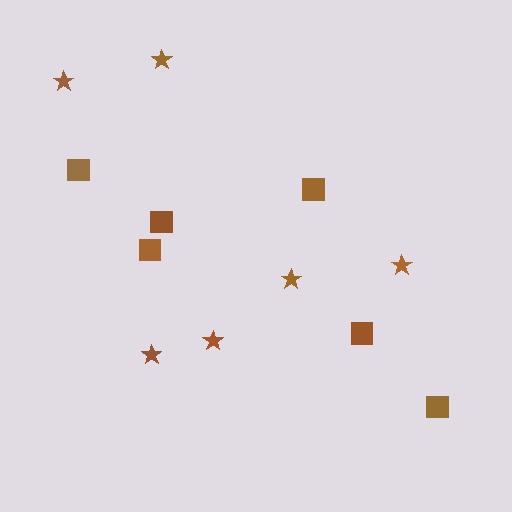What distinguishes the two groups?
There are 2 groups: one group of squares (6) and one group of stars (6).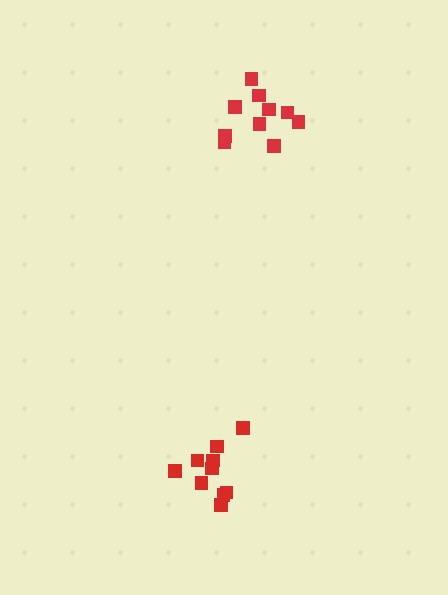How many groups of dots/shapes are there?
There are 2 groups.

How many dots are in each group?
Group 1: 10 dots, Group 2: 10 dots (20 total).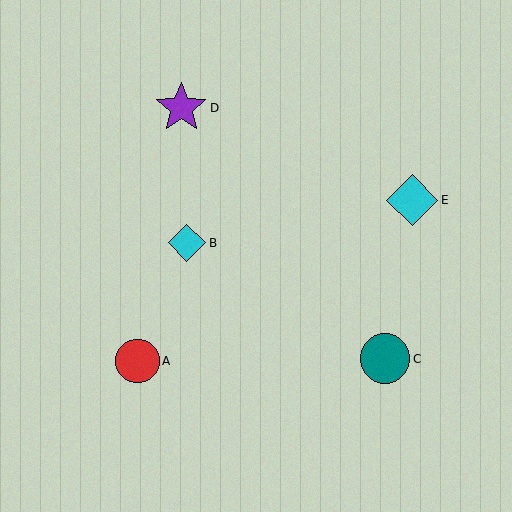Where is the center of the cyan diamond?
The center of the cyan diamond is at (412, 200).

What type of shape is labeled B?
Shape B is a cyan diamond.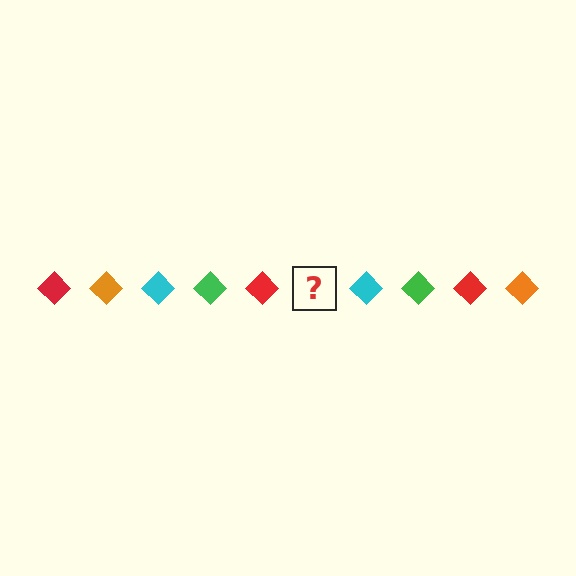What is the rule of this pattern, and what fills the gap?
The rule is that the pattern cycles through red, orange, cyan, green diamonds. The gap should be filled with an orange diamond.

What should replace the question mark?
The question mark should be replaced with an orange diamond.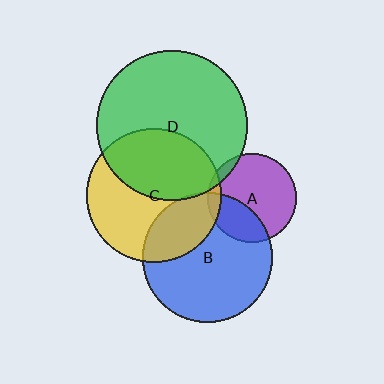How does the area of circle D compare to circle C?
Approximately 1.3 times.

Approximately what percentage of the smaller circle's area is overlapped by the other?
Approximately 5%.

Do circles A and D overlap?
Yes.